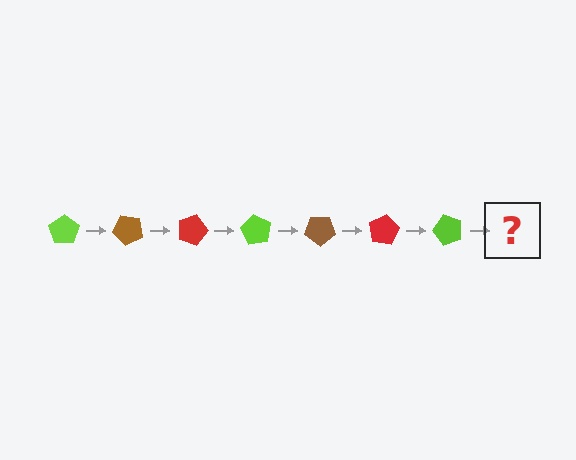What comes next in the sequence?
The next element should be a brown pentagon, rotated 315 degrees from the start.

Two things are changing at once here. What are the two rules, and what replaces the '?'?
The two rules are that it rotates 45 degrees each step and the color cycles through lime, brown, and red. The '?' should be a brown pentagon, rotated 315 degrees from the start.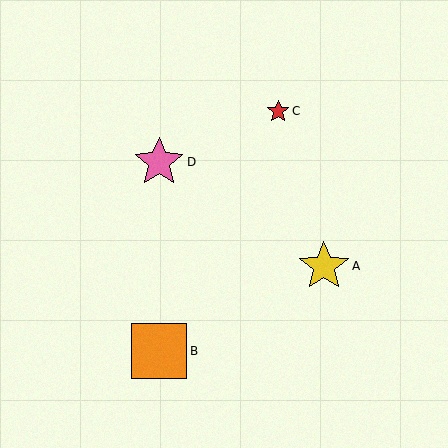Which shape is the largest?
The orange square (labeled B) is the largest.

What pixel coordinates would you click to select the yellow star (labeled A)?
Click at (324, 266) to select the yellow star A.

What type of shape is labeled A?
Shape A is a yellow star.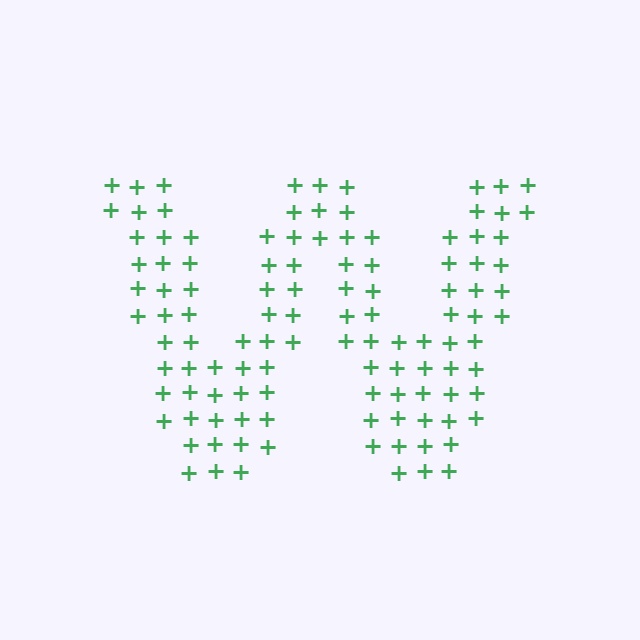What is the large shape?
The large shape is the letter W.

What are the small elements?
The small elements are plus signs.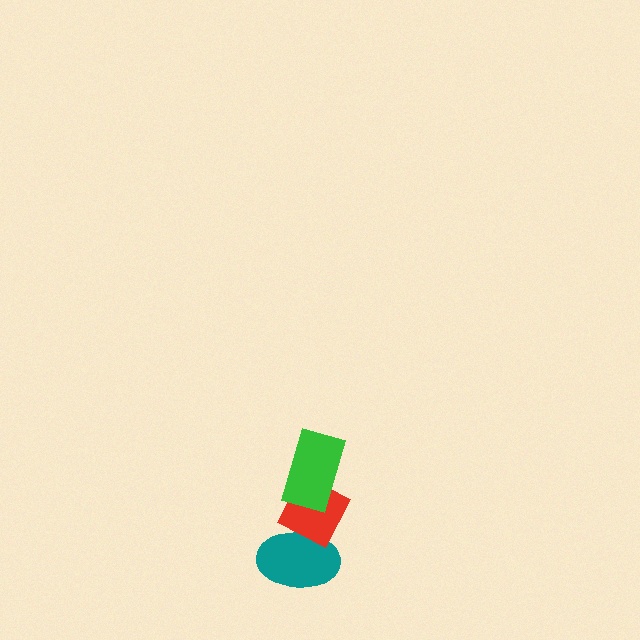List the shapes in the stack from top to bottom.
From top to bottom: the green rectangle, the red diamond, the teal ellipse.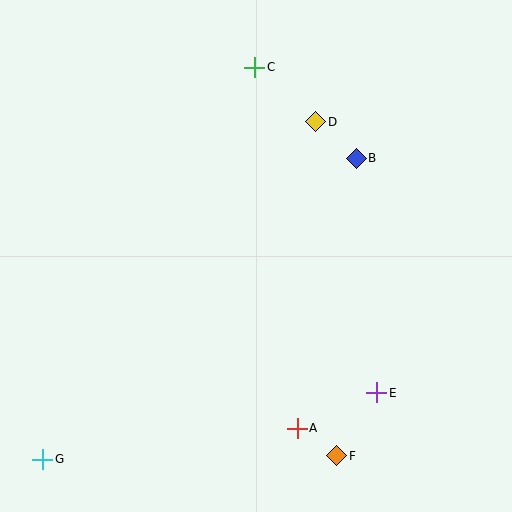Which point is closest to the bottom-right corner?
Point E is closest to the bottom-right corner.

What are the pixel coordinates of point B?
Point B is at (356, 158).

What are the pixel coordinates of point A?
Point A is at (297, 428).